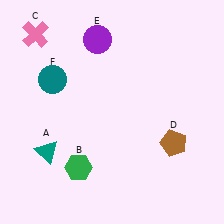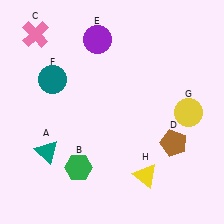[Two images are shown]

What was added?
A yellow circle (G), a yellow triangle (H) were added in Image 2.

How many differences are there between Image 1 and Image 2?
There are 2 differences between the two images.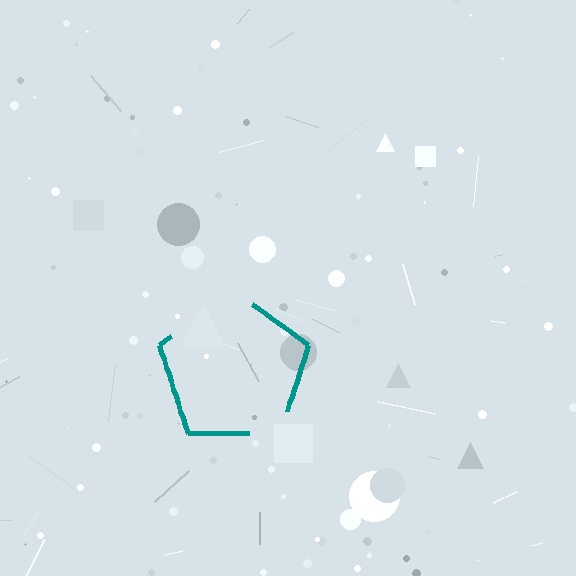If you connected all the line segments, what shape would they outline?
They would outline a pentagon.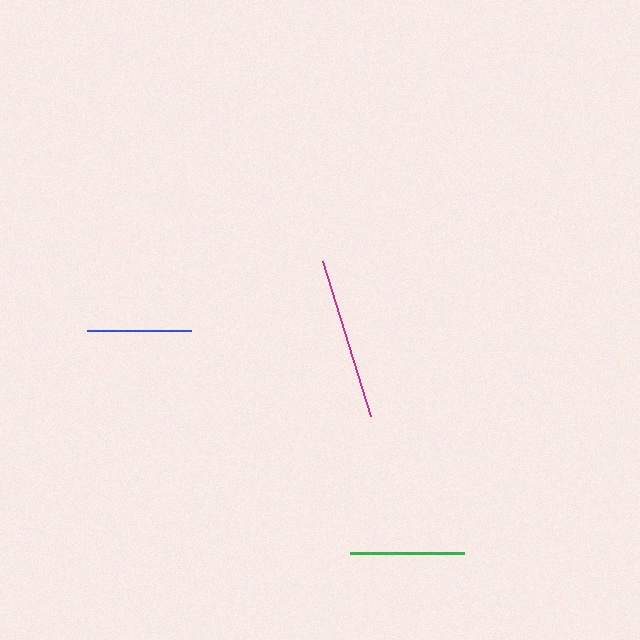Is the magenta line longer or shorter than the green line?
The magenta line is longer than the green line.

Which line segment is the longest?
The magenta line is the longest at approximately 162 pixels.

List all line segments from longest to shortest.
From longest to shortest: magenta, green, blue.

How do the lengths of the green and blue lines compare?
The green and blue lines are approximately the same length.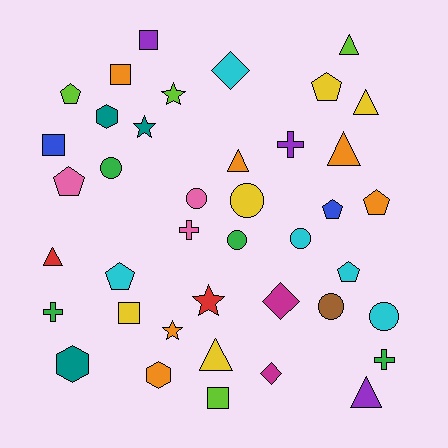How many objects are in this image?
There are 40 objects.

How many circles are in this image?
There are 7 circles.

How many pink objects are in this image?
There are 3 pink objects.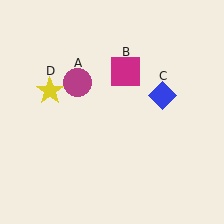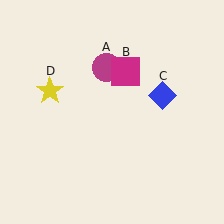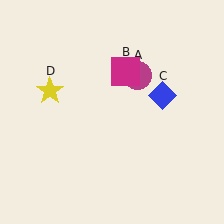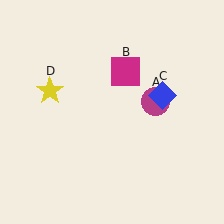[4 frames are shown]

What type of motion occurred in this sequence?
The magenta circle (object A) rotated clockwise around the center of the scene.